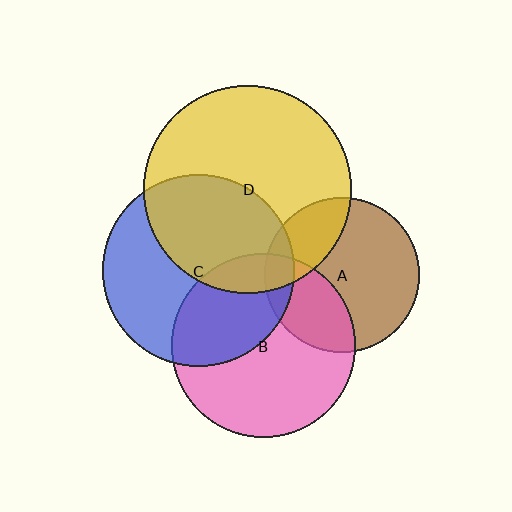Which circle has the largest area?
Circle D (yellow).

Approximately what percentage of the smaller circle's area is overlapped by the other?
Approximately 10%.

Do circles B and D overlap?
Yes.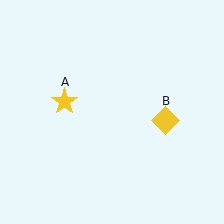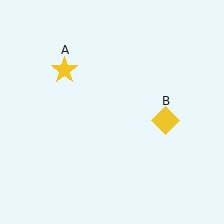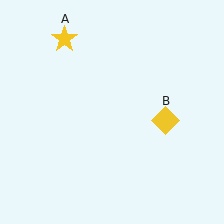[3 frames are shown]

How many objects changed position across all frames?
1 object changed position: yellow star (object A).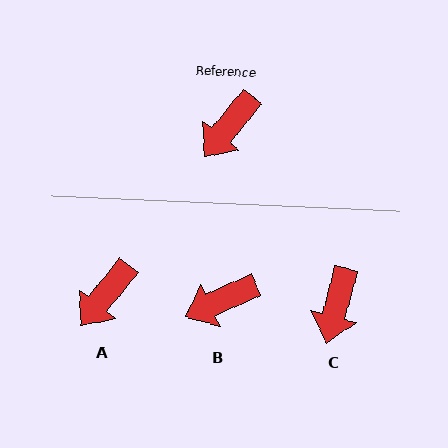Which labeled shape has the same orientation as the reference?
A.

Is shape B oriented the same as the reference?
No, it is off by about 26 degrees.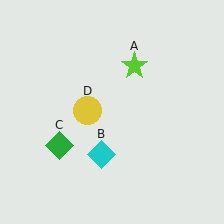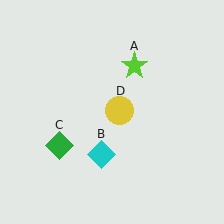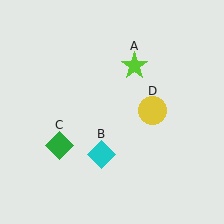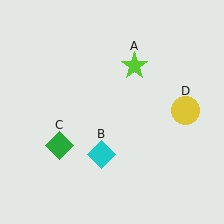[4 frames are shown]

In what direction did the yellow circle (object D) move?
The yellow circle (object D) moved right.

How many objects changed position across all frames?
1 object changed position: yellow circle (object D).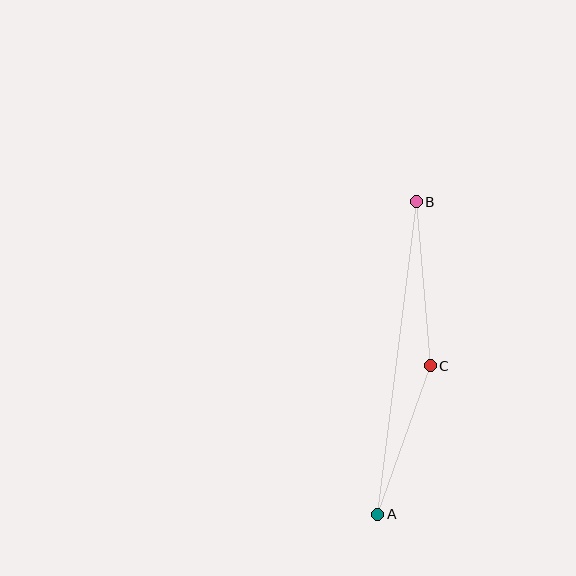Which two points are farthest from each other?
Points A and B are farthest from each other.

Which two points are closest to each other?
Points A and C are closest to each other.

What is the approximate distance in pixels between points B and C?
The distance between B and C is approximately 165 pixels.